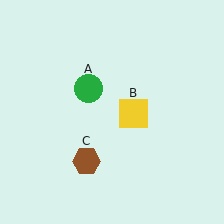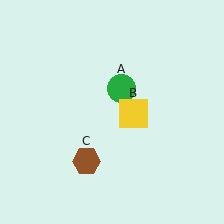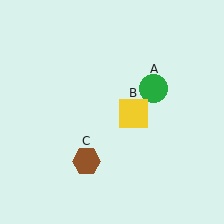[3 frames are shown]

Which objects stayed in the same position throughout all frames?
Yellow square (object B) and brown hexagon (object C) remained stationary.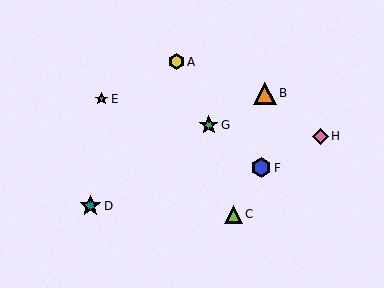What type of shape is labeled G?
Shape G is a green star.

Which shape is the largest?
The orange triangle (labeled B) is the largest.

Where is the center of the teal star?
The center of the teal star is at (90, 206).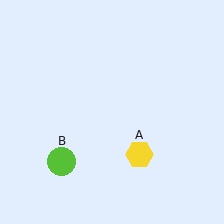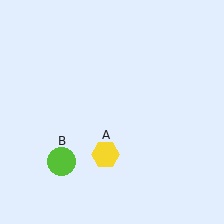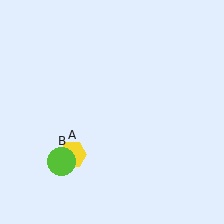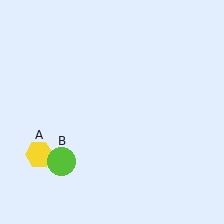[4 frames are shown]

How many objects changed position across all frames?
1 object changed position: yellow hexagon (object A).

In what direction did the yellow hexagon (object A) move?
The yellow hexagon (object A) moved left.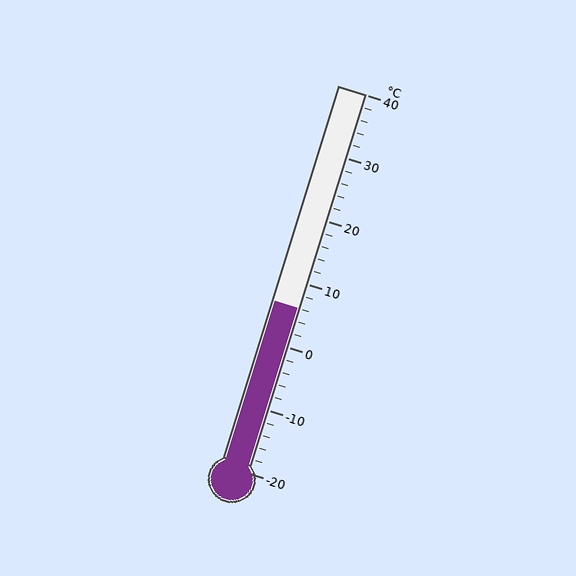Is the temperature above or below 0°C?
The temperature is above 0°C.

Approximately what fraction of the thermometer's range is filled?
The thermometer is filled to approximately 45% of its range.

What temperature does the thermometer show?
The thermometer shows approximately 6°C.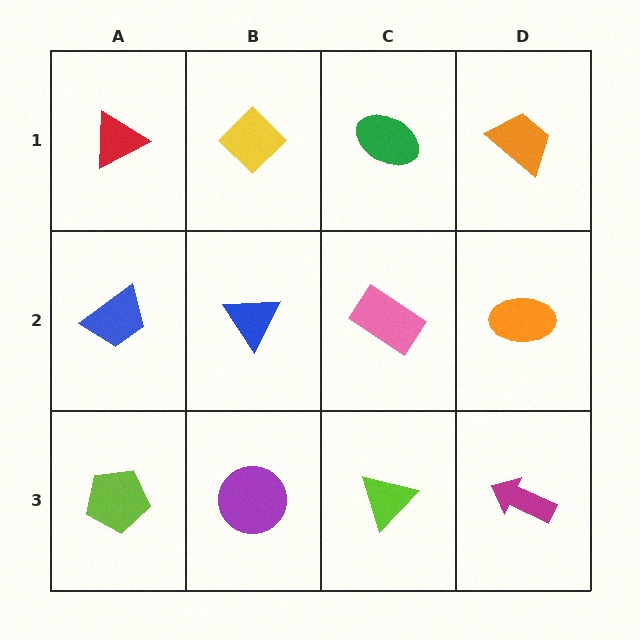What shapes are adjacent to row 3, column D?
An orange ellipse (row 2, column D), a lime triangle (row 3, column C).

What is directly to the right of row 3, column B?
A lime triangle.